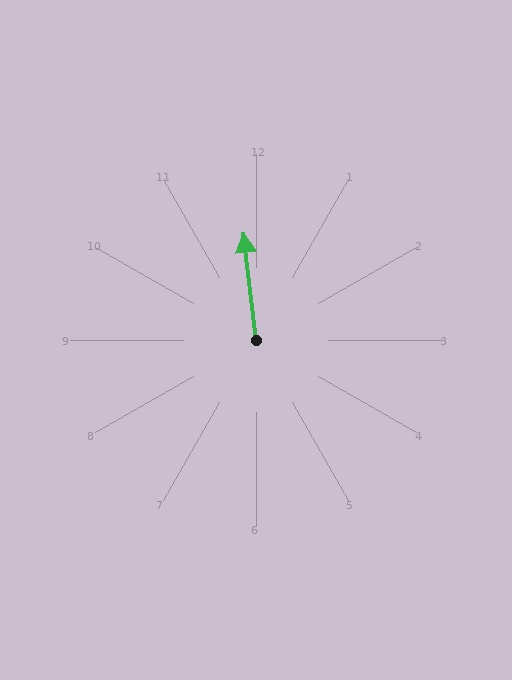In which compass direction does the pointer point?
North.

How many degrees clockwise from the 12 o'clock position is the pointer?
Approximately 354 degrees.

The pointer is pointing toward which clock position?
Roughly 12 o'clock.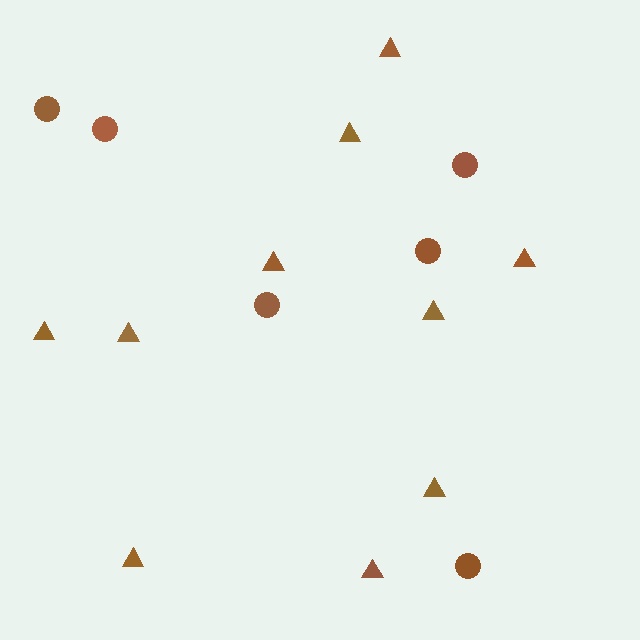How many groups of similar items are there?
There are 2 groups: one group of circles (6) and one group of triangles (10).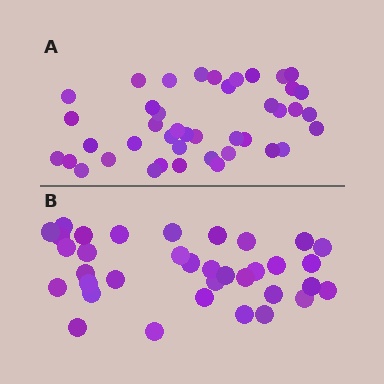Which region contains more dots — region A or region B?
Region A (the top region) has more dots.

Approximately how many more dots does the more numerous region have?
Region A has roughly 8 or so more dots than region B.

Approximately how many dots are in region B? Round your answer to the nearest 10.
About 40 dots. (The exact count is 35, which rounds to 40.)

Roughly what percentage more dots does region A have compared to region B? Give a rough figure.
About 20% more.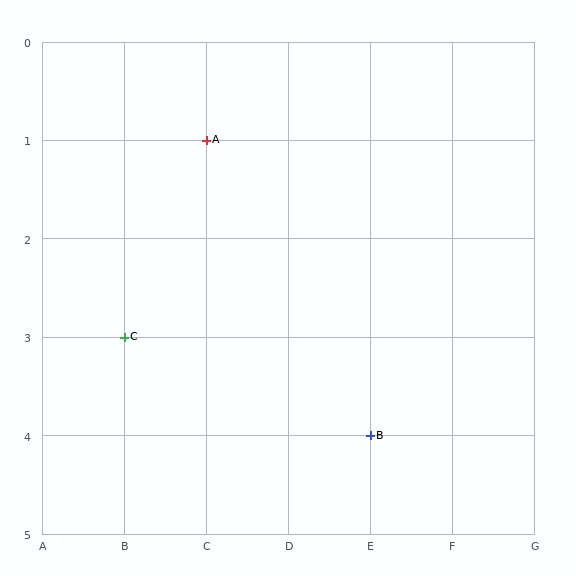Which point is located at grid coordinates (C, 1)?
Point A is at (C, 1).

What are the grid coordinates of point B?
Point B is at grid coordinates (E, 4).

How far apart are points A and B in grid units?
Points A and B are 2 columns and 3 rows apart (about 3.6 grid units diagonally).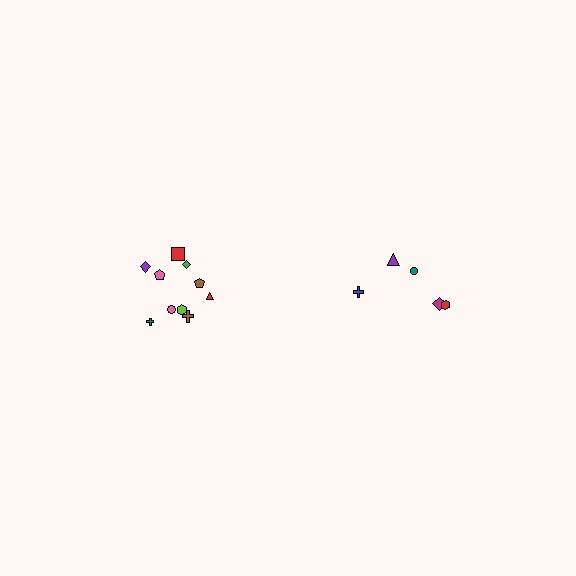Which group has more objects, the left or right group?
The left group.